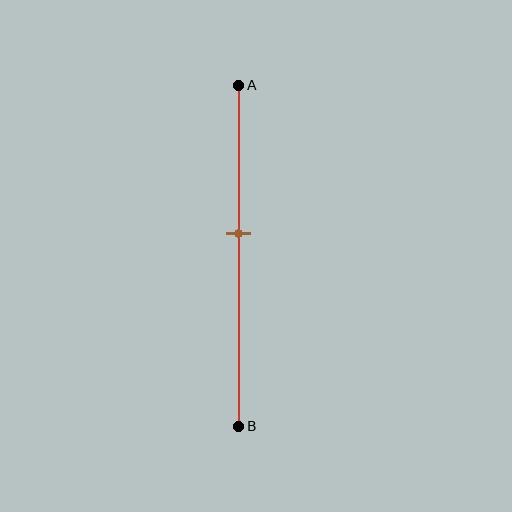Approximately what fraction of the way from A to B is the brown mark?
The brown mark is approximately 45% of the way from A to B.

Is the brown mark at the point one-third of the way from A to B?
No, the mark is at about 45% from A, not at the 33% one-third point.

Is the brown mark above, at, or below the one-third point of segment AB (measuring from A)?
The brown mark is below the one-third point of segment AB.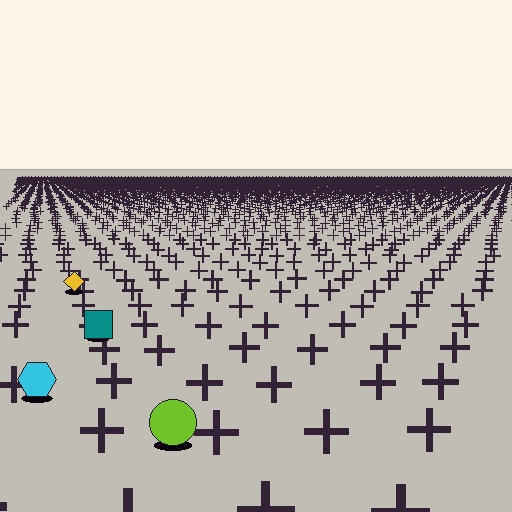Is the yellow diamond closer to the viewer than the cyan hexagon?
No. The cyan hexagon is closer — you can tell from the texture gradient: the ground texture is coarser near it.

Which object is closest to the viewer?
The lime circle is closest. The texture marks near it are larger and more spread out.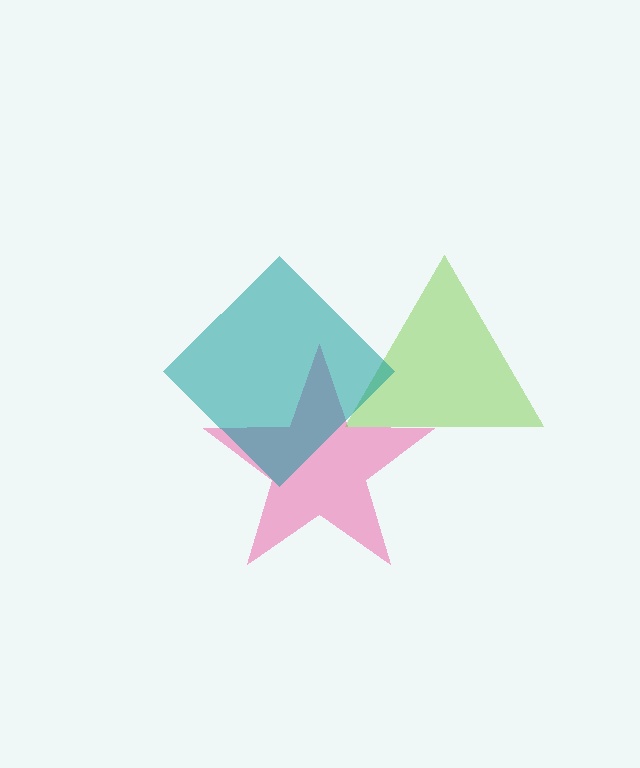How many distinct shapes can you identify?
There are 3 distinct shapes: a pink star, a lime triangle, a teal diamond.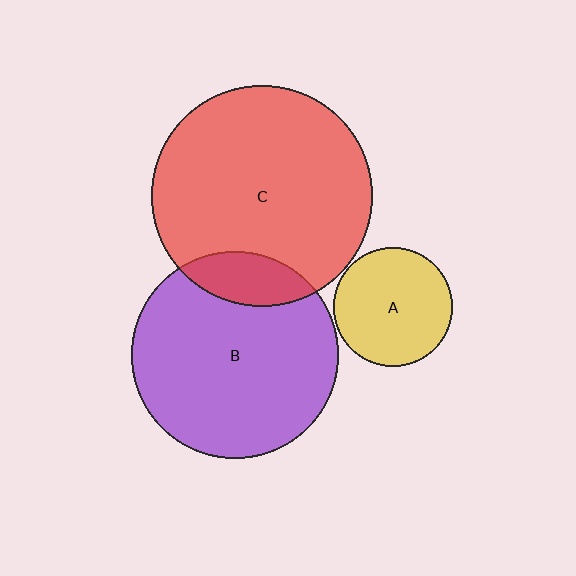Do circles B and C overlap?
Yes.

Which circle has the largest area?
Circle C (red).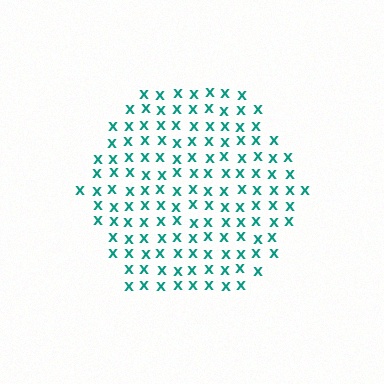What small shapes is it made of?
It is made of small letter X's.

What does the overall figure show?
The overall figure shows a hexagon.